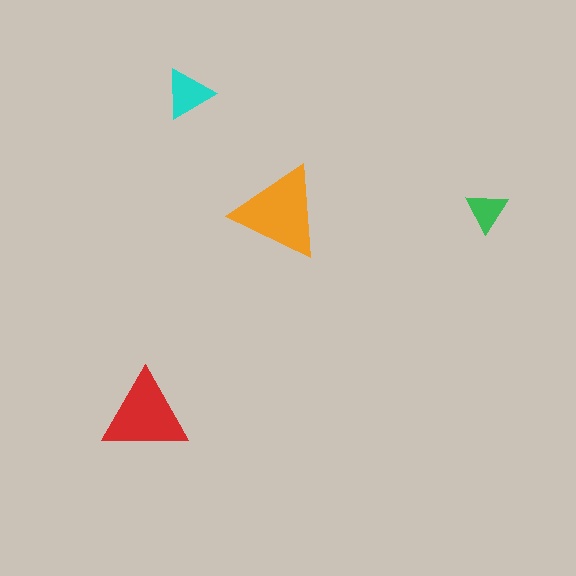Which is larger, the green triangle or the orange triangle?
The orange one.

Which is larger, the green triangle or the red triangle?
The red one.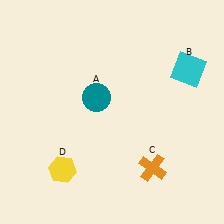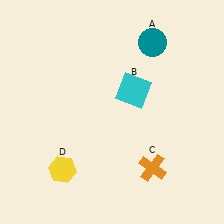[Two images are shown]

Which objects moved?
The objects that moved are: the teal circle (A), the cyan square (B).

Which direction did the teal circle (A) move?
The teal circle (A) moved right.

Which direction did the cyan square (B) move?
The cyan square (B) moved left.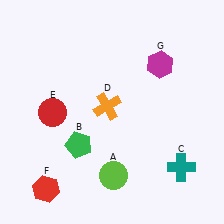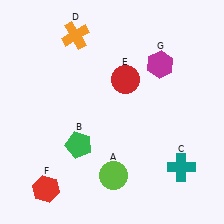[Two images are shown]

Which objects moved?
The objects that moved are: the orange cross (D), the red circle (E).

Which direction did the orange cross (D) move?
The orange cross (D) moved up.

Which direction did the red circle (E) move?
The red circle (E) moved right.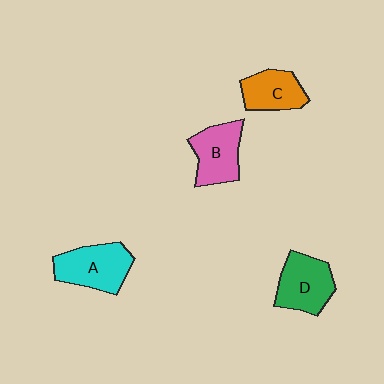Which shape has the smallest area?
Shape C (orange).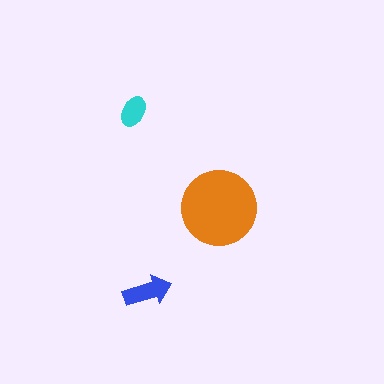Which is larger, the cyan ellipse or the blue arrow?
The blue arrow.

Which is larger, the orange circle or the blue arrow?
The orange circle.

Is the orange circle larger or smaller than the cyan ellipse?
Larger.